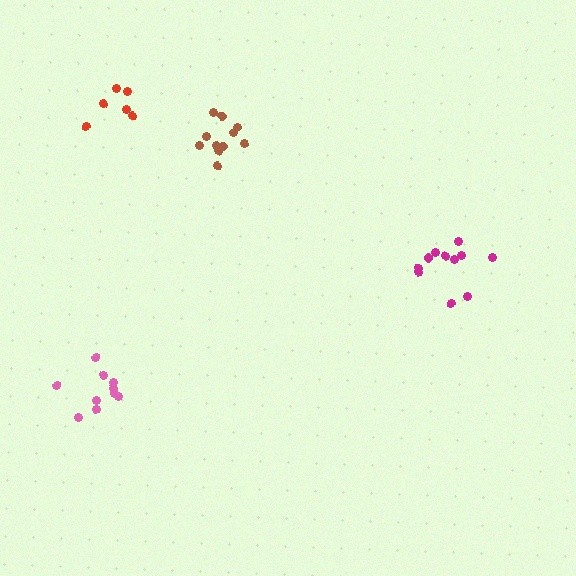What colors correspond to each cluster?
The clusters are colored: magenta, brown, red, pink.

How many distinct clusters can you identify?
There are 4 distinct clusters.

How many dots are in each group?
Group 1: 11 dots, Group 2: 11 dots, Group 3: 6 dots, Group 4: 10 dots (38 total).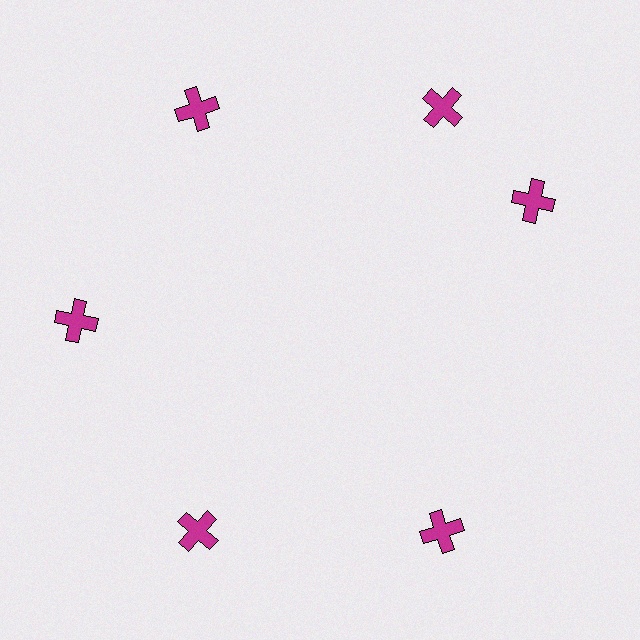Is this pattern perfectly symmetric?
No. The 6 magenta crosses are arranged in a ring, but one element near the 3 o'clock position is rotated out of alignment along the ring, breaking the 6-fold rotational symmetry.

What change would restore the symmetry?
The symmetry would be restored by rotating it back into even spacing with its neighbors so that all 6 crosses sit at equal angles and equal distance from the center.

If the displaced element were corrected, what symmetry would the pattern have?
It would have 6-fold rotational symmetry — the pattern would map onto itself every 60 degrees.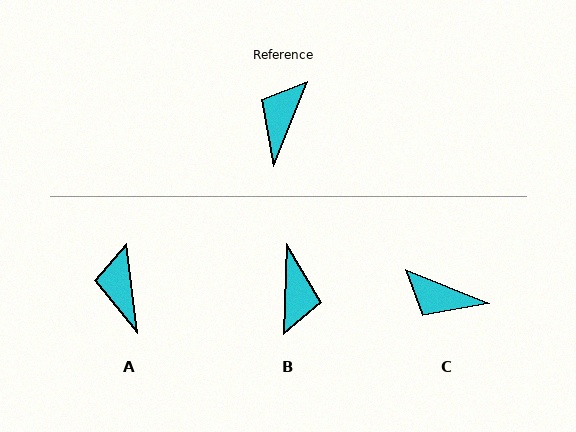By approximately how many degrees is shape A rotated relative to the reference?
Approximately 28 degrees counter-clockwise.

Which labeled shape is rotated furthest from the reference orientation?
B, about 160 degrees away.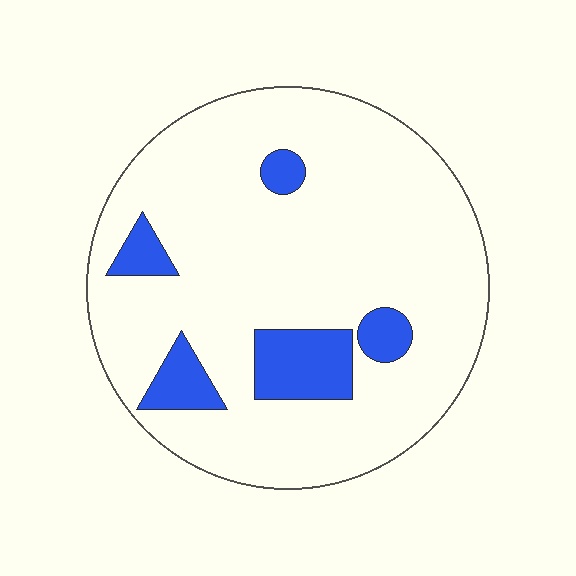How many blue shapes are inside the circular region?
5.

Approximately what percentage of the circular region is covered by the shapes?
Approximately 15%.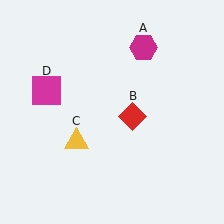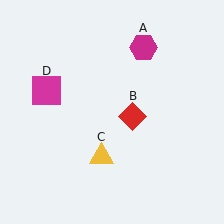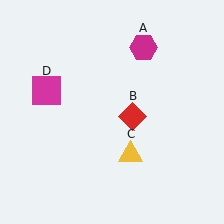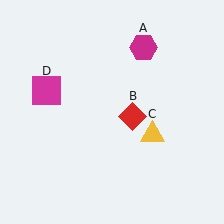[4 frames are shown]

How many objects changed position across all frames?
1 object changed position: yellow triangle (object C).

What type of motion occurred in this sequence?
The yellow triangle (object C) rotated counterclockwise around the center of the scene.